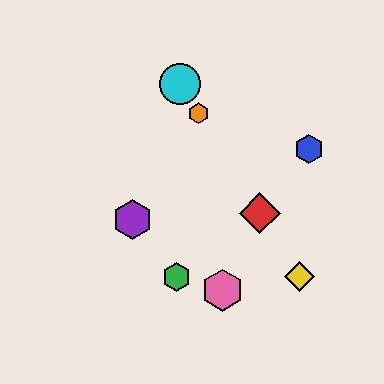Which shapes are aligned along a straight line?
The red diamond, the yellow diamond, the orange hexagon, the cyan circle are aligned along a straight line.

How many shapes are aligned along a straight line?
4 shapes (the red diamond, the yellow diamond, the orange hexagon, the cyan circle) are aligned along a straight line.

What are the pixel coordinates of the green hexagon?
The green hexagon is at (177, 277).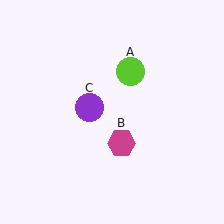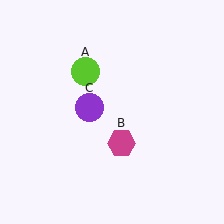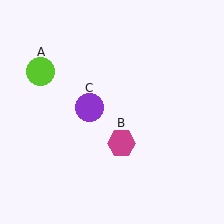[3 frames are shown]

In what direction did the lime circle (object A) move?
The lime circle (object A) moved left.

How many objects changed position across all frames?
1 object changed position: lime circle (object A).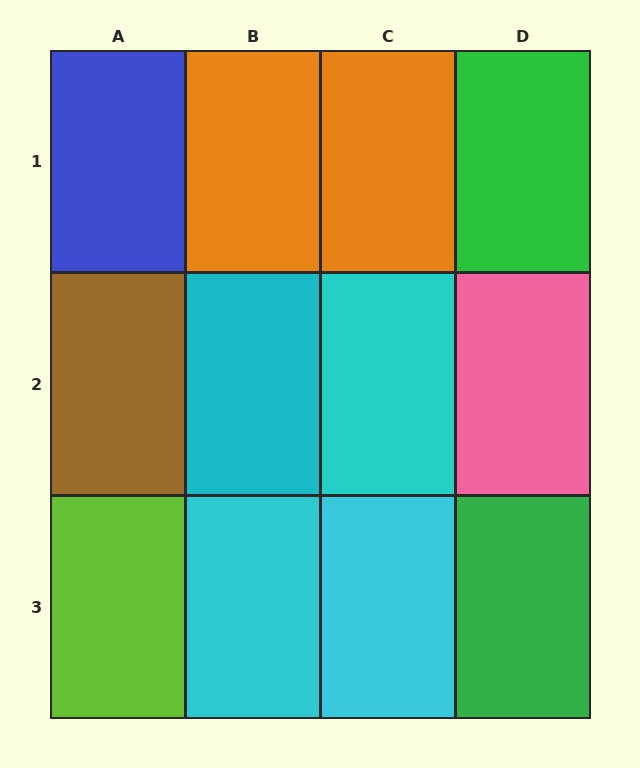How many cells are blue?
1 cell is blue.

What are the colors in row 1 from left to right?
Blue, orange, orange, green.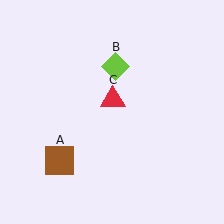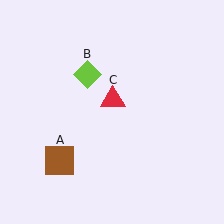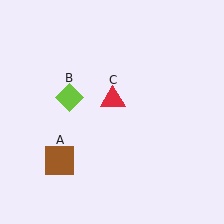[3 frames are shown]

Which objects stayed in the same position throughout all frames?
Brown square (object A) and red triangle (object C) remained stationary.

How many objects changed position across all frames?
1 object changed position: lime diamond (object B).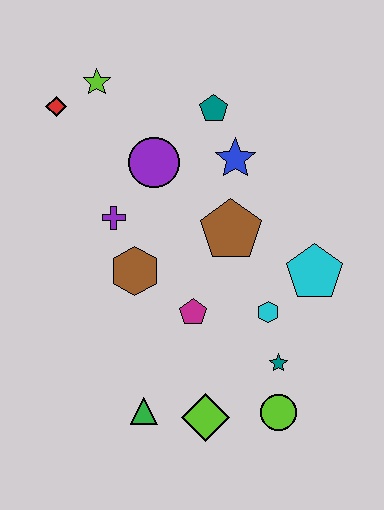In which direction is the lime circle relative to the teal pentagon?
The lime circle is below the teal pentagon.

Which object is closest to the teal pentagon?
The blue star is closest to the teal pentagon.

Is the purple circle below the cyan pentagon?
No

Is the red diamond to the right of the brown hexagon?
No